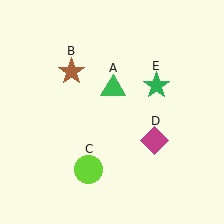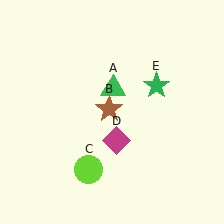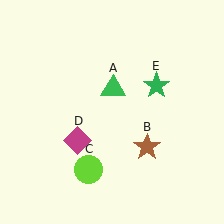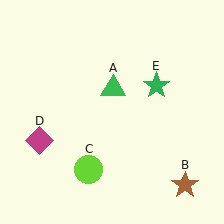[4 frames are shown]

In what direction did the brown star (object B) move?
The brown star (object B) moved down and to the right.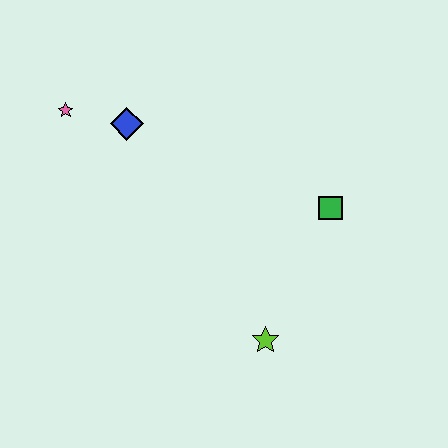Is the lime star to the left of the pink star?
No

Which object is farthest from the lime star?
The pink star is farthest from the lime star.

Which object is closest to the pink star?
The blue diamond is closest to the pink star.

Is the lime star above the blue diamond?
No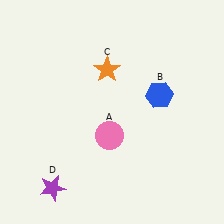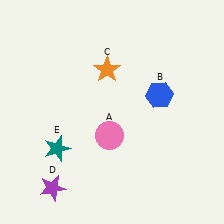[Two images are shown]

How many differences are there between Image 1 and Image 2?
There is 1 difference between the two images.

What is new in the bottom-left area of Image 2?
A teal star (E) was added in the bottom-left area of Image 2.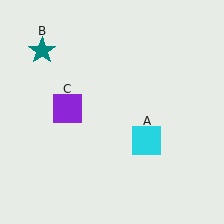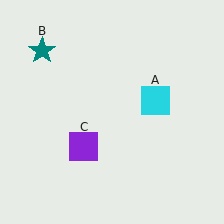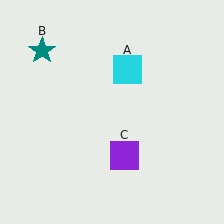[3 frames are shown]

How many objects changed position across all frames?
2 objects changed position: cyan square (object A), purple square (object C).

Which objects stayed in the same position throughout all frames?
Teal star (object B) remained stationary.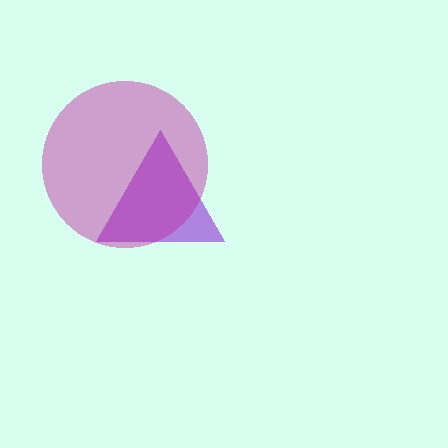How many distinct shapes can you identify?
There are 2 distinct shapes: a purple triangle, a magenta circle.